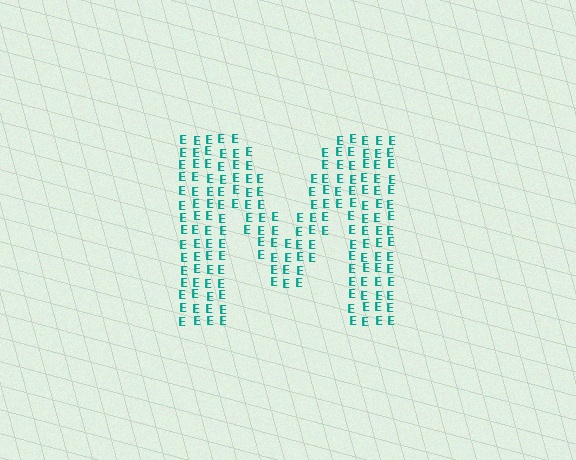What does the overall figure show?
The overall figure shows the letter M.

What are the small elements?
The small elements are letter E's.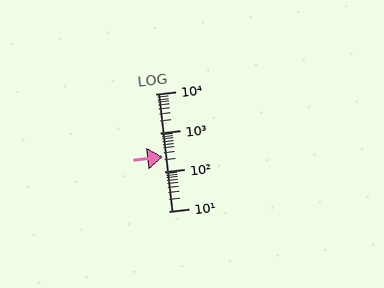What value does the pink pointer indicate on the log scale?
The pointer indicates approximately 240.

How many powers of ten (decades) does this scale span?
The scale spans 3 decades, from 10 to 10000.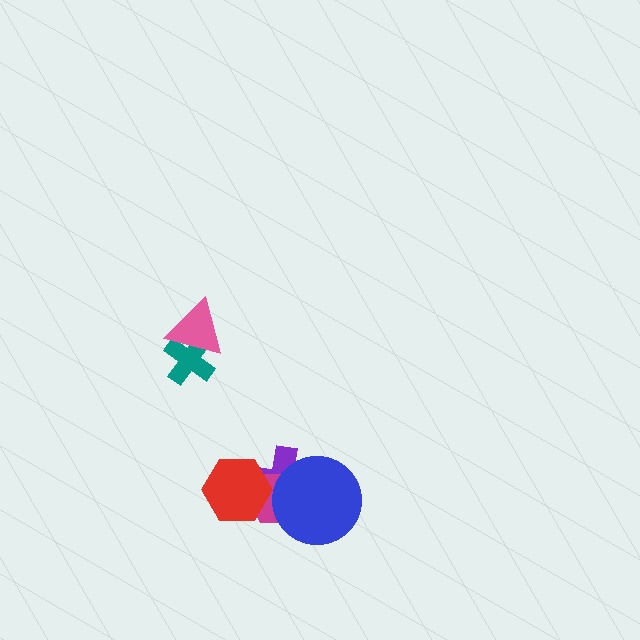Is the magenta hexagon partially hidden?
Yes, it is partially covered by another shape.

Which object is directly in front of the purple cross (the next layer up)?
The magenta hexagon is directly in front of the purple cross.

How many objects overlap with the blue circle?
2 objects overlap with the blue circle.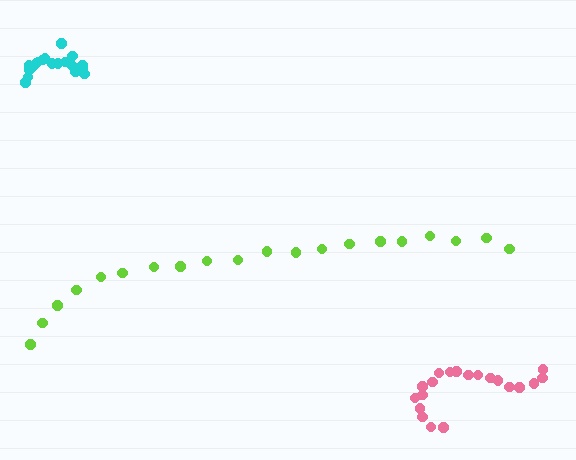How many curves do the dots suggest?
There are 3 distinct paths.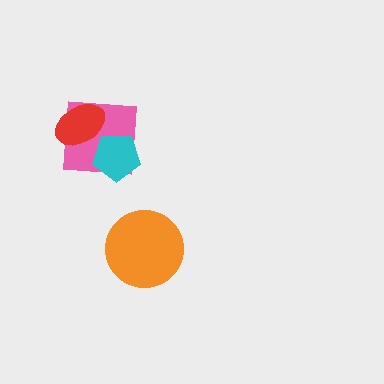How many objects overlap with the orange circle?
0 objects overlap with the orange circle.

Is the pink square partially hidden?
Yes, it is partially covered by another shape.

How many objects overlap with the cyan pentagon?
1 object overlaps with the cyan pentagon.